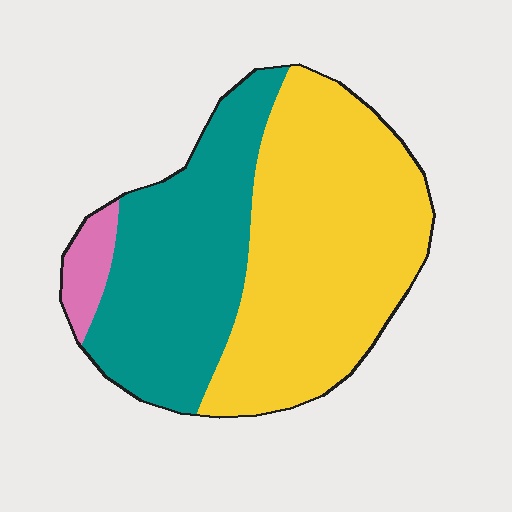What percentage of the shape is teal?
Teal covers 39% of the shape.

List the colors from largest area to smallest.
From largest to smallest: yellow, teal, pink.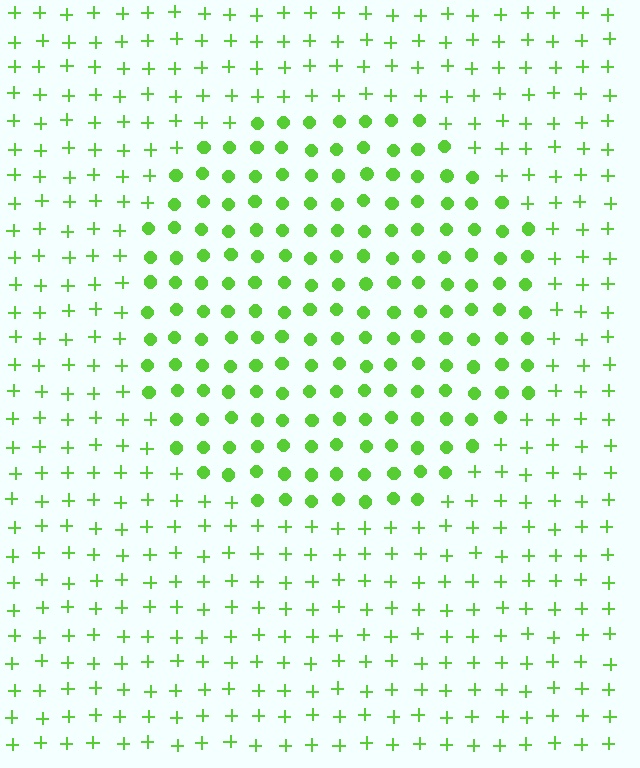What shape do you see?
I see a circle.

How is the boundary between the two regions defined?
The boundary is defined by a change in element shape: circles inside vs. plus signs outside. All elements share the same color and spacing.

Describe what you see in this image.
The image is filled with small lime elements arranged in a uniform grid. A circle-shaped region contains circles, while the surrounding area contains plus signs. The boundary is defined purely by the change in element shape.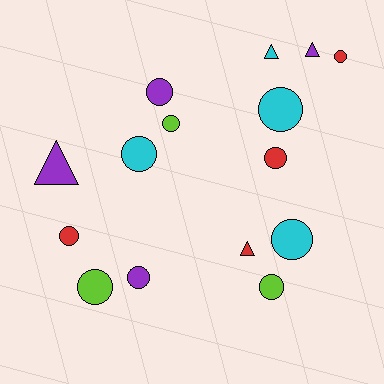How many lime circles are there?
There are 3 lime circles.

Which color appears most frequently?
Cyan, with 4 objects.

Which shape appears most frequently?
Circle, with 11 objects.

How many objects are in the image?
There are 15 objects.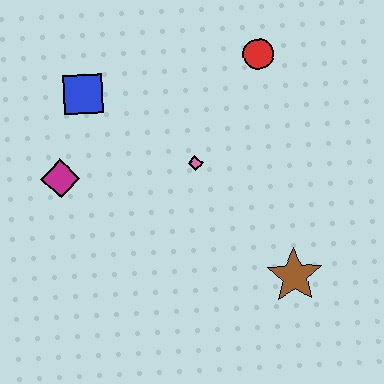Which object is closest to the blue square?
The magenta diamond is closest to the blue square.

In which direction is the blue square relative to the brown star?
The blue square is to the left of the brown star.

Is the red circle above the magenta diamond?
Yes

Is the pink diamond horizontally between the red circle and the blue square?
Yes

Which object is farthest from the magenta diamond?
The brown star is farthest from the magenta diamond.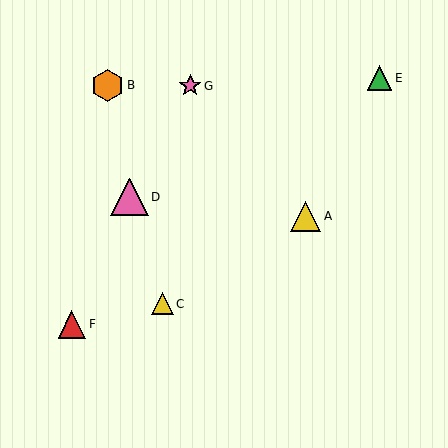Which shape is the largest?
The pink triangle (labeled D) is the largest.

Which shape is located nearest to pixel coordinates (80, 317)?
The red triangle (labeled F) at (72, 324) is nearest to that location.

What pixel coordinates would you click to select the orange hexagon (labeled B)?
Click at (108, 85) to select the orange hexagon B.